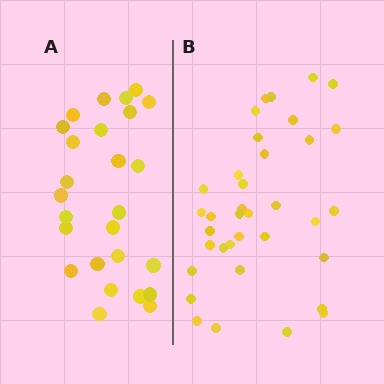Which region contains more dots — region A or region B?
Region B (the right region) has more dots.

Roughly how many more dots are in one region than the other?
Region B has roughly 10 or so more dots than region A.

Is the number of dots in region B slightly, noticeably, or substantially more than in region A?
Region B has noticeably more, but not dramatically so. The ratio is roughly 1.4 to 1.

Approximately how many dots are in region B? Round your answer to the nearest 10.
About 40 dots. (The exact count is 36, which rounds to 40.)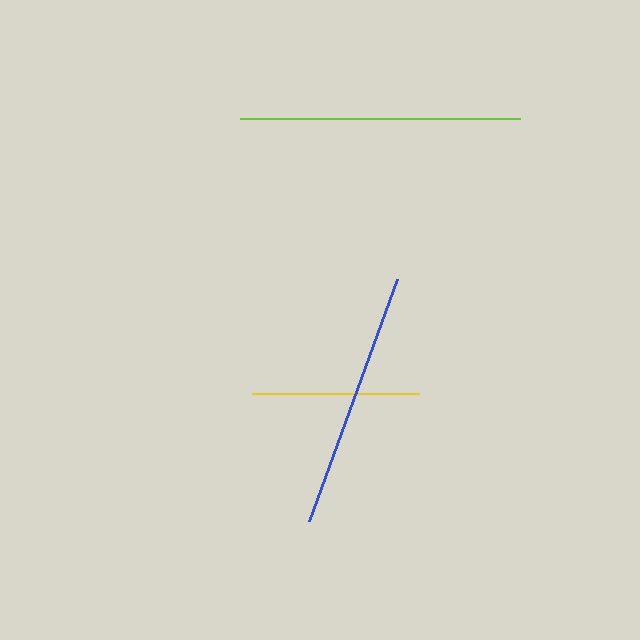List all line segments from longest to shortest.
From longest to shortest: lime, blue, yellow.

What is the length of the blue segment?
The blue segment is approximately 257 pixels long.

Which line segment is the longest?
The lime line is the longest at approximately 280 pixels.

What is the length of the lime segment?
The lime segment is approximately 280 pixels long.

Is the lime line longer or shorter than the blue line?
The lime line is longer than the blue line.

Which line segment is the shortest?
The yellow line is the shortest at approximately 168 pixels.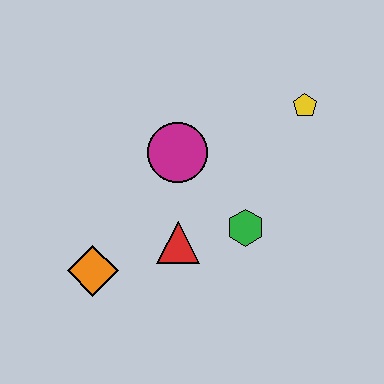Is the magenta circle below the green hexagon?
No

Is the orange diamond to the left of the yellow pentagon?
Yes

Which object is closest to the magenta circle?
The red triangle is closest to the magenta circle.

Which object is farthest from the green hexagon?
The orange diamond is farthest from the green hexagon.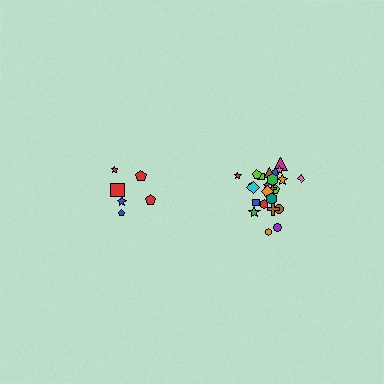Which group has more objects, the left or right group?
The right group.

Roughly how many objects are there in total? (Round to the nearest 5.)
Roughly 30 objects in total.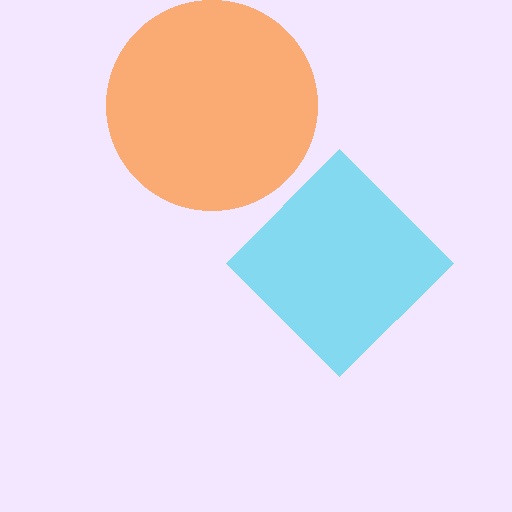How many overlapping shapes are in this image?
There are 2 overlapping shapes in the image.